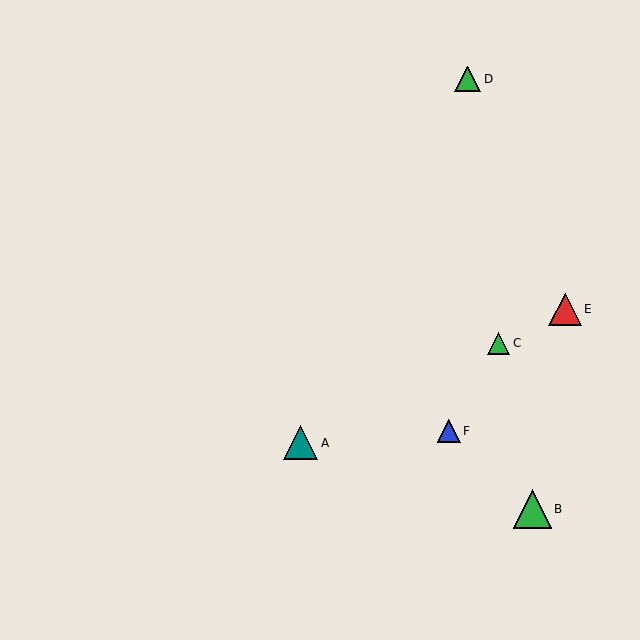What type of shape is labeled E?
Shape E is a red triangle.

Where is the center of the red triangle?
The center of the red triangle is at (565, 309).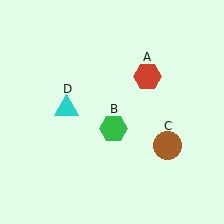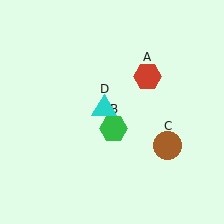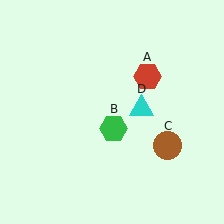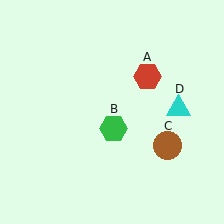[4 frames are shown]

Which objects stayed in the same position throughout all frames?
Red hexagon (object A) and green hexagon (object B) and brown circle (object C) remained stationary.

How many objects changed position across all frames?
1 object changed position: cyan triangle (object D).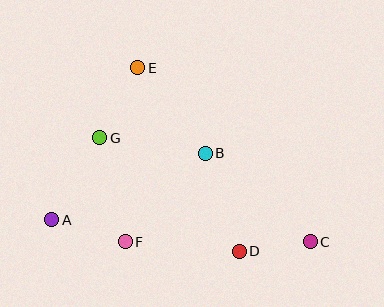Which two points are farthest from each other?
Points A and C are farthest from each other.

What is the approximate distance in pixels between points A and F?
The distance between A and F is approximately 77 pixels.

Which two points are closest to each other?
Points C and D are closest to each other.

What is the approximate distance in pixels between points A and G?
The distance between A and G is approximately 95 pixels.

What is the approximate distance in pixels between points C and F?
The distance between C and F is approximately 185 pixels.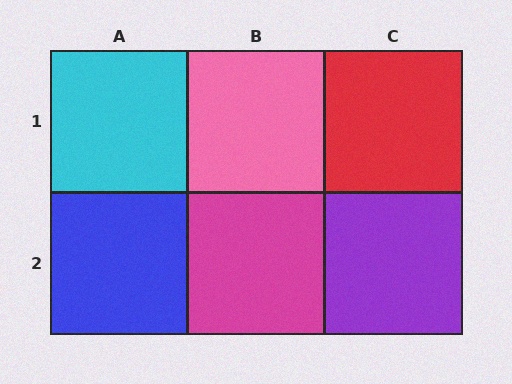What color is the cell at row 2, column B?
Magenta.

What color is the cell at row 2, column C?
Purple.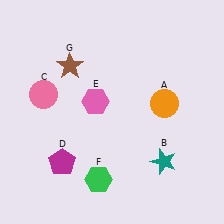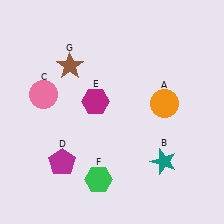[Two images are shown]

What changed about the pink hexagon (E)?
In Image 1, E is pink. In Image 2, it changed to magenta.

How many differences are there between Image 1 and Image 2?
There is 1 difference between the two images.